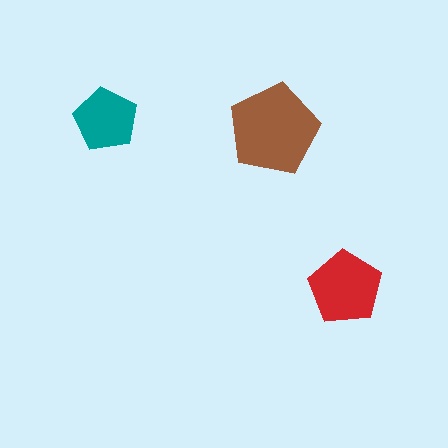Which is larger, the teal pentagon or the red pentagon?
The red one.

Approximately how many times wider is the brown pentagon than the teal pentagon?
About 1.5 times wider.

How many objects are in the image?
There are 3 objects in the image.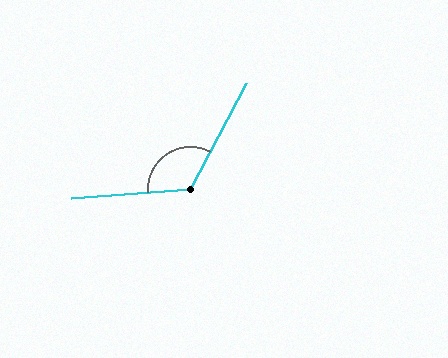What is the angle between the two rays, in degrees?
Approximately 122 degrees.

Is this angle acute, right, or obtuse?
It is obtuse.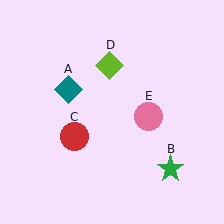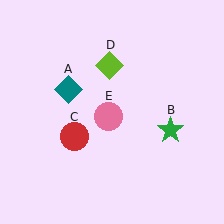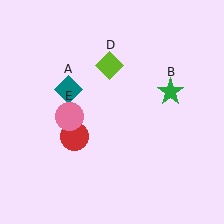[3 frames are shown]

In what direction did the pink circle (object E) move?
The pink circle (object E) moved left.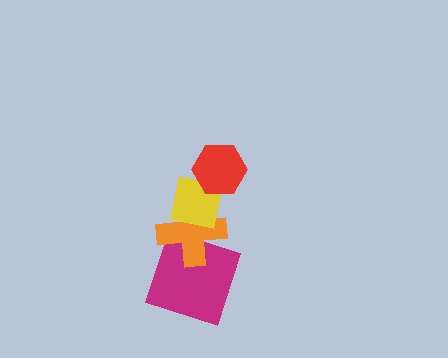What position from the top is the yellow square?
The yellow square is 2nd from the top.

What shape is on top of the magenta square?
The orange cross is on top of the magenta square.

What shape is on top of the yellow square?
The red hexagon is on top of the yellow square.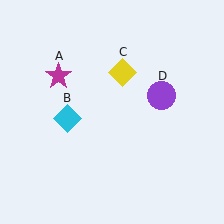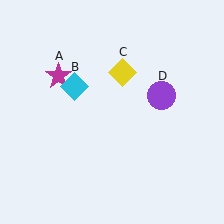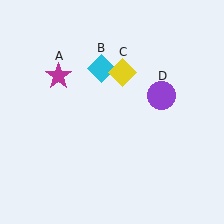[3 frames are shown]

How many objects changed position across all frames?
1 object changed position: cyan diamond (object B).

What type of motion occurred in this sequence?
The cyan diamond (object B) rotated clockwise around the center of the scene.